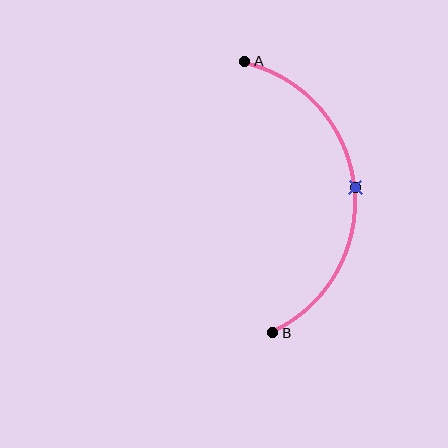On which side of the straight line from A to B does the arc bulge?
The arc bulges to the right of the straight line connecting A and B.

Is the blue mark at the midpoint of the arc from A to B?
Yes. The blue mark lies on the arc at equal arc-length from both A and B — it is the arc midpoint.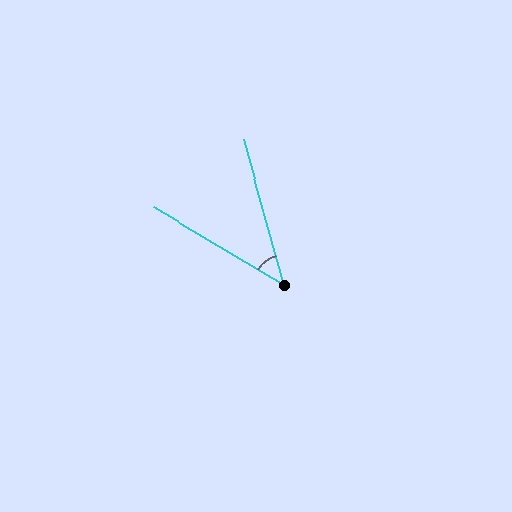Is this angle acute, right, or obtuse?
It is acute.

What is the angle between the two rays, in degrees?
Approximately 44 degrees.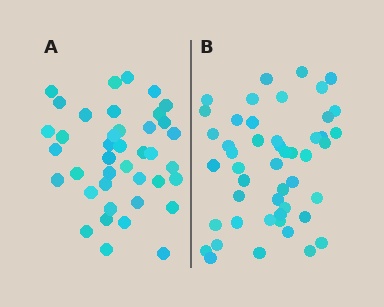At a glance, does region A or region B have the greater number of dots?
Region B (the right region) has more dots.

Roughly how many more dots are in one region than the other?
Region B has roughly 8 or so more dots than region A.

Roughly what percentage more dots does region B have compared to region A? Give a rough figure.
About 20% more.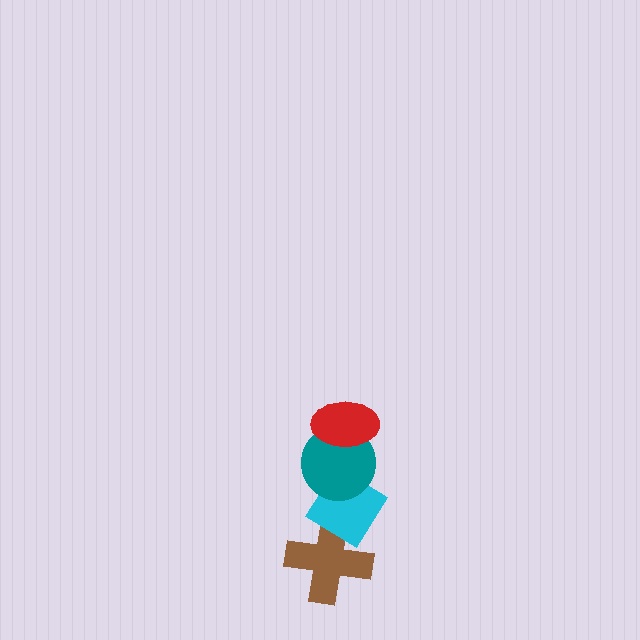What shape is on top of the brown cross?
The cyan diamond is on top of the brown cross.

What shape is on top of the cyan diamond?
The teal circle is on top of the cyan diamond.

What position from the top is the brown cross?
The brown cross is 4th from the top.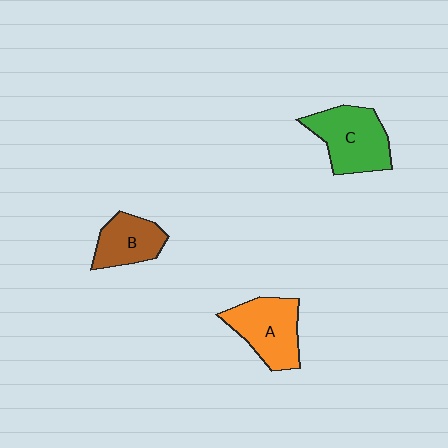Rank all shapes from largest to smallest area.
From largest to smallest: C (green), A (orange), B (brown).